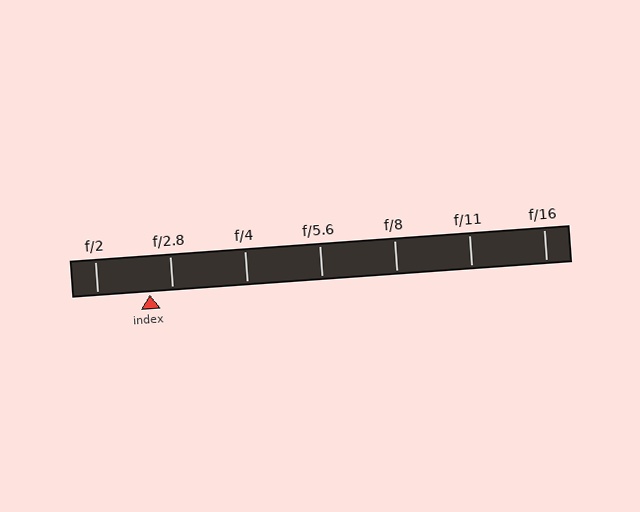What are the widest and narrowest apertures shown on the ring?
The widest aperture shown is f/2 and the narrowest is f/16.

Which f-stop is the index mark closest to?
The index mark is closest to f/2.8.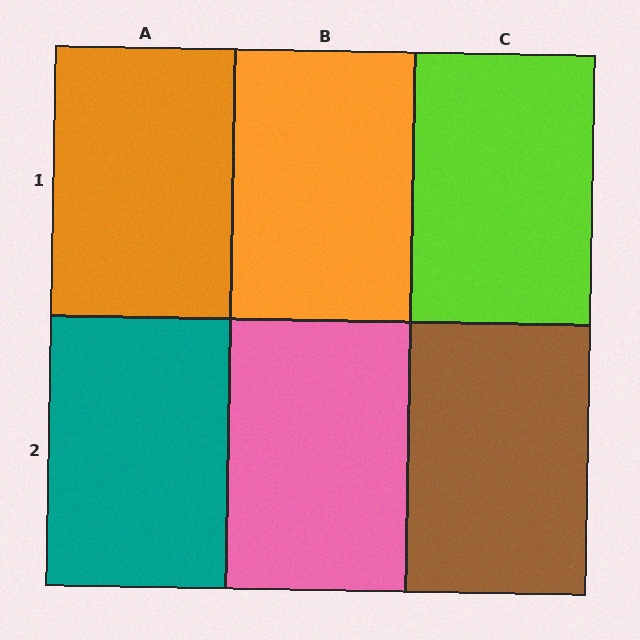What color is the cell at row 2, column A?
Teal.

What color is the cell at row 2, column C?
Brown.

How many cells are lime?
1 cell is lime.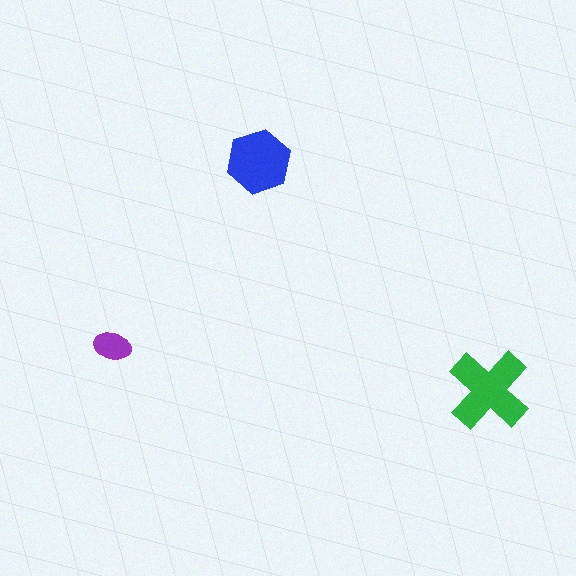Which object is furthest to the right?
The green cross is rightmost.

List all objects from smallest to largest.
The purple ellipse, the blue hexagon, the green cross.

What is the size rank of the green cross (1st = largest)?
1st.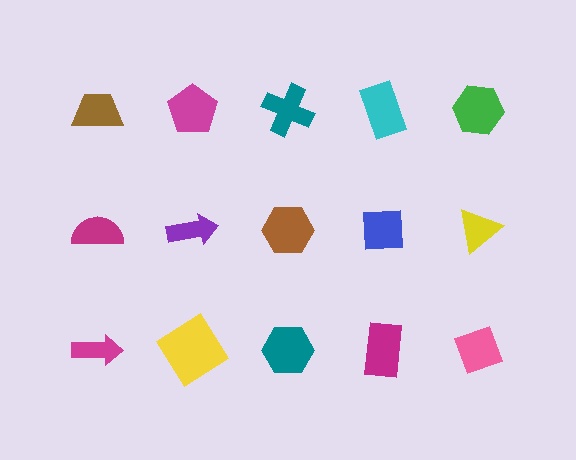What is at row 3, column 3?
A teal hexagon.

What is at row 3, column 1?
A magenta arrow.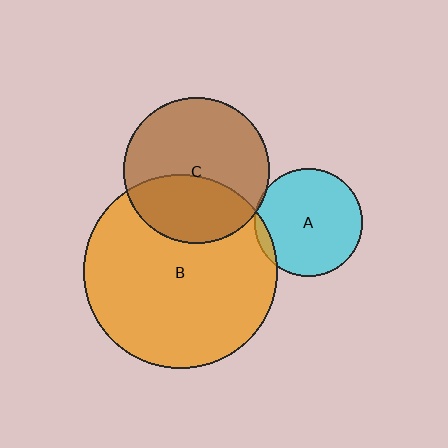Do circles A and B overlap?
Yes.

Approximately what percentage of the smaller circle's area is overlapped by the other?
Approximately 5%.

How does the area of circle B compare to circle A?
Approximately 3.2 times.